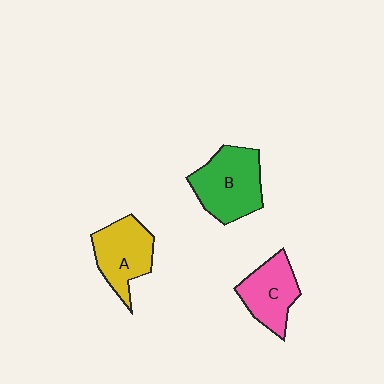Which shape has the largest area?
Shape B (green).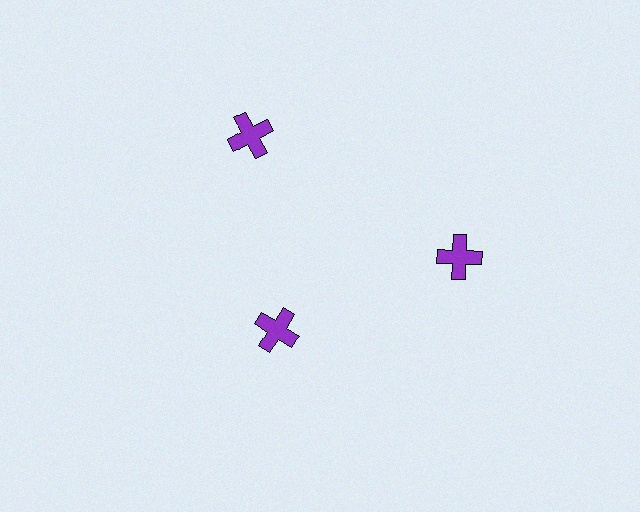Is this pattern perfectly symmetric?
No. The 3 purple crosses are arranged in a ring, but one element near the 7 o'clock position is pulled inward toward the center, breaking the 3-fold rotational symmetry.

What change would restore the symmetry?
The symmetry would be restored by moving it outward, back onto the ring so that all 3 crosses sit at equal angles and equal distance from the center.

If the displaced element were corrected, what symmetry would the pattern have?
It would have 3-fold rotational symmetry — the pattern would map onto itself every 120 degrees.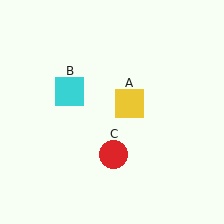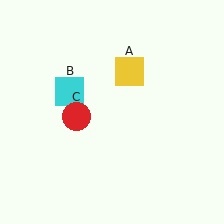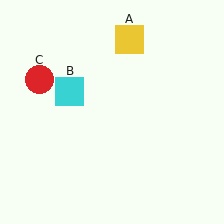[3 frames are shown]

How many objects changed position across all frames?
2 objects changed position: yellow square (object A), red circle (object C).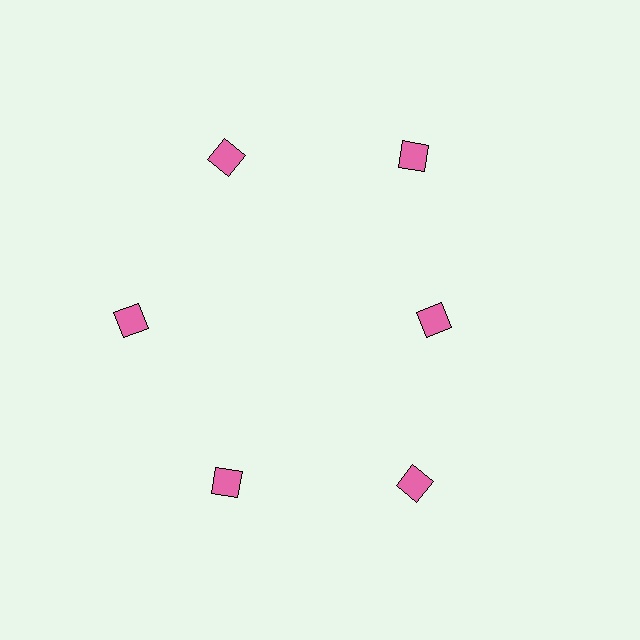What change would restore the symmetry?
The symmetry would be restored by moving it outward, back onto the ring so that all 6 diamonds sit at equal angles and equal distance from the center.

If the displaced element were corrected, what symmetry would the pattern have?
It would have 6-fold rotational symmetry — the pattern would map onto itself every 60 degrees.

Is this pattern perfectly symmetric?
No. The 6 pink diamonds are arranged in a ring, but one element near the 3 o'clock position is pulled inward toward the center, breaking the 6-fold rotational symmetry.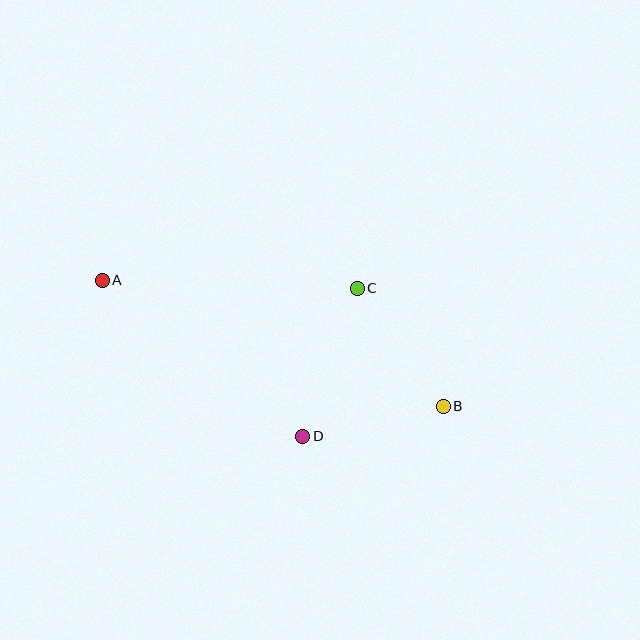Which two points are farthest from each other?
Points A and B are farthest from each other.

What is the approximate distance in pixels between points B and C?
The distance between B and C is approximately 146 pixels.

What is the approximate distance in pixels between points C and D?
The distance between C and D is approximately 158 pixels.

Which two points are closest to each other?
Points B and D are closest to each other.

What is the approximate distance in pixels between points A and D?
The distance between A and D is approximately 254 pixels.